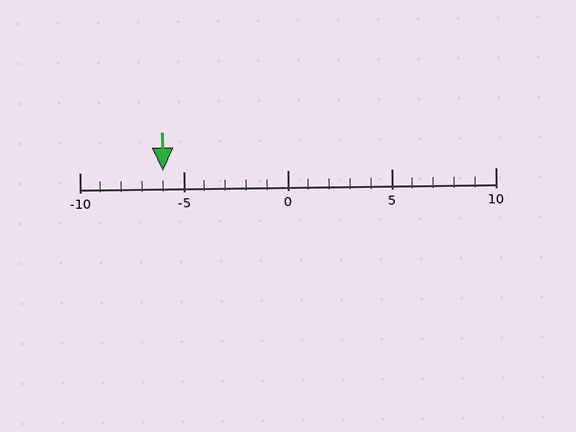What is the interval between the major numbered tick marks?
The major tick marks are spaced 5 units apart.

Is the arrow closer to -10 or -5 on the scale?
The arrow is closer to -5.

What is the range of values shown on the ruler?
The ruler shows values from -10 to 10.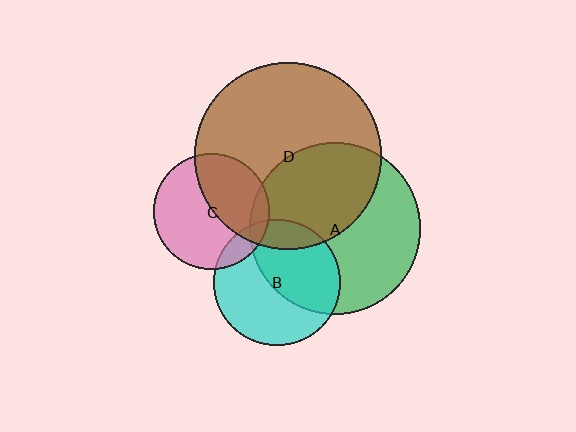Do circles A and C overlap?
Yes.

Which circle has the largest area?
Circle D (brown).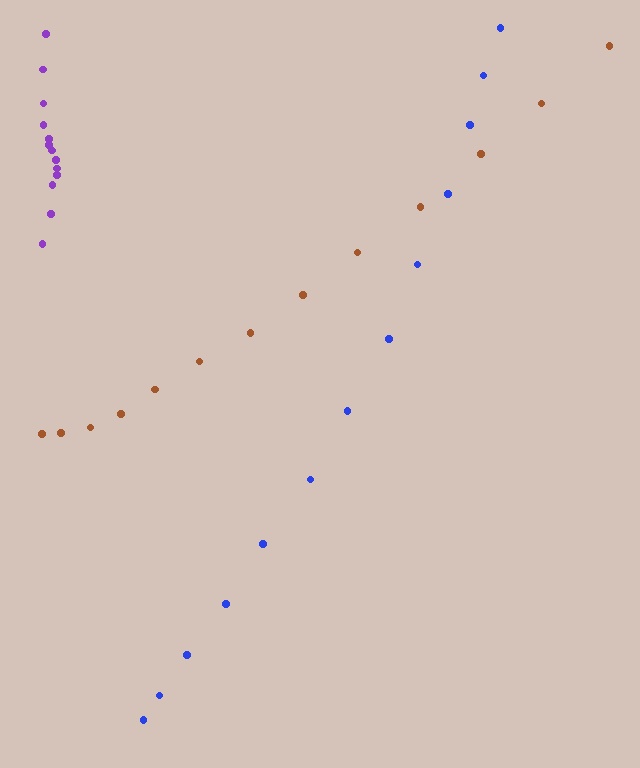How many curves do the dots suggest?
There are 3 distinct paths.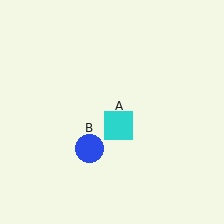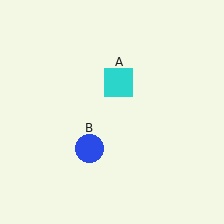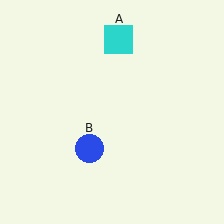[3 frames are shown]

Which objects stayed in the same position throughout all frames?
Blue circle (object B) remained stationary.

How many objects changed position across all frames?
1 object changed position: cyan square (object A).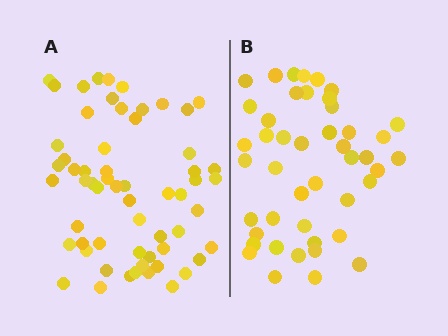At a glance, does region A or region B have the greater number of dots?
Region A (the left region) has more dots.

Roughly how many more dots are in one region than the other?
Region A has approximately 15 more dots than region B.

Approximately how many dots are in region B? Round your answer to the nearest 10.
About 40 dots. (The exact count is 45, which rounds to 40.)